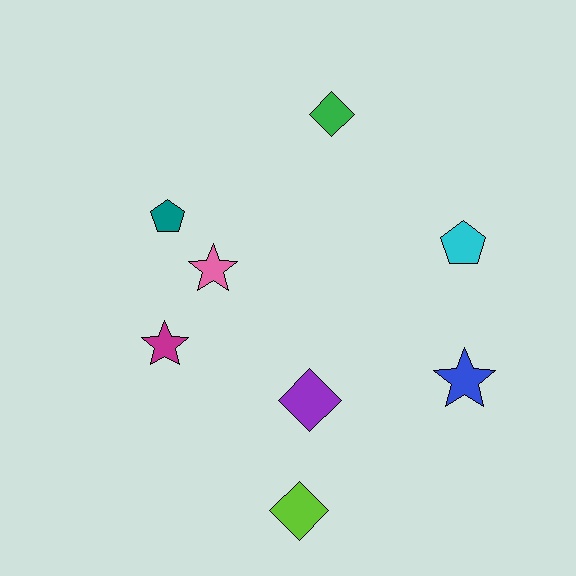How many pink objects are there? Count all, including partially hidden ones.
There is 1 pink object.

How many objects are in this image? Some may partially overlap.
There are 8 objects.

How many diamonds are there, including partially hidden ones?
There are 3 diamonds.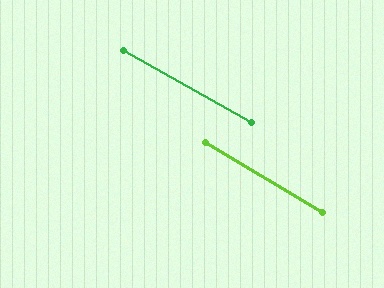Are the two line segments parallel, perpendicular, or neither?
Parallel — their directions differ by only 1.8°.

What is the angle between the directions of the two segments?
Approximately 2 degrees.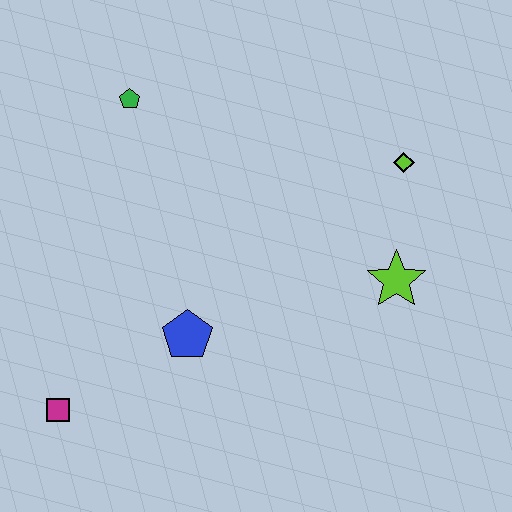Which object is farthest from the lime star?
The magenta square is farthest from the lime star.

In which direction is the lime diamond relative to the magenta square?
The lime diamond is to the right of the magenta square.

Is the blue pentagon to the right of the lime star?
No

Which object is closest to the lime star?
The lime diamond is closest to the lime star.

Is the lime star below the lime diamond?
Yes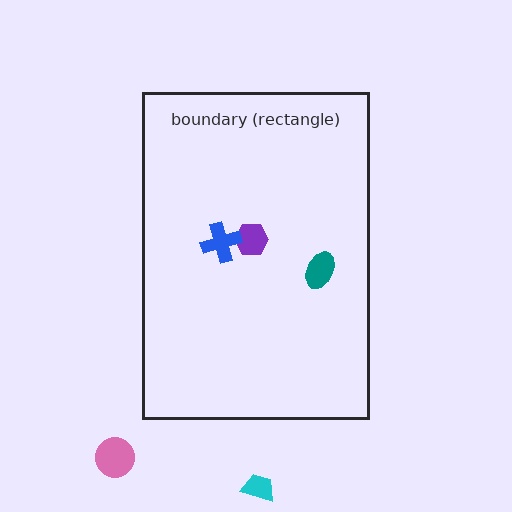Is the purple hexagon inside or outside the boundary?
Inside.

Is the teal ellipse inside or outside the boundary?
Inside.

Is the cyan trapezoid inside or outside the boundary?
Outside.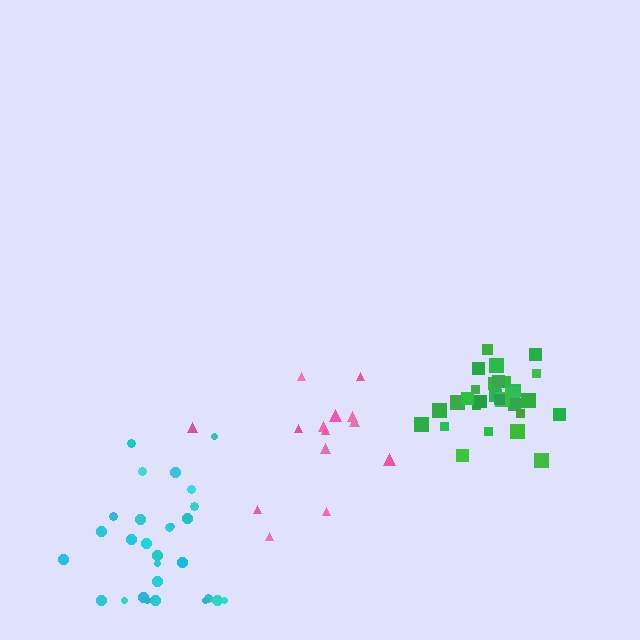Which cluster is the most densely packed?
Green.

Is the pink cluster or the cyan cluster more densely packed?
Cyan.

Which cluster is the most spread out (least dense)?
Pink.